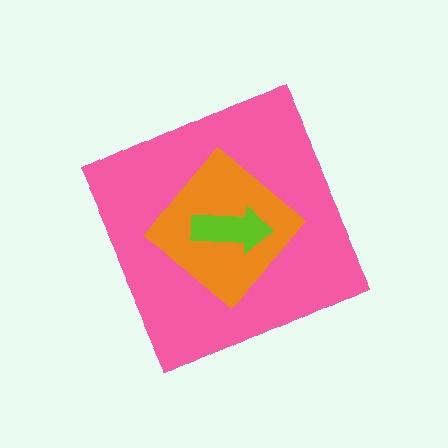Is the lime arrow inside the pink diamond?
Yes.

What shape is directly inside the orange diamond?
The lime arrow.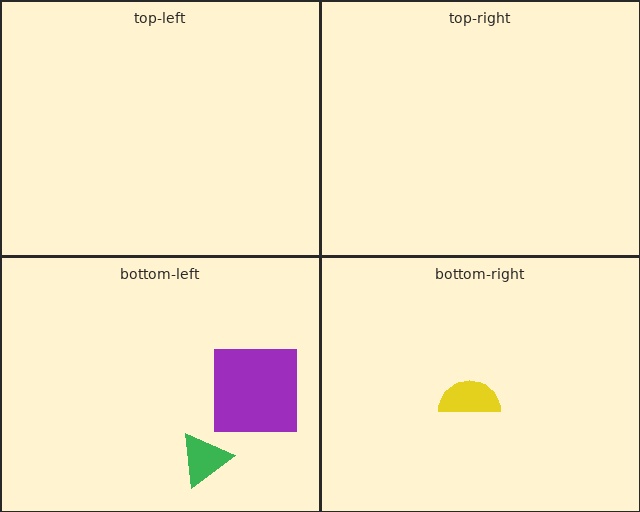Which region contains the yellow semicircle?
The bottom-right region.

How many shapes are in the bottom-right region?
1.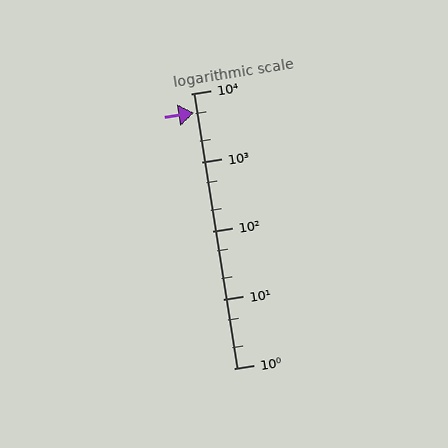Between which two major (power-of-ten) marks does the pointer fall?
The pointer is between 1000 and 10000.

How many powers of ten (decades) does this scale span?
The scale spans 4 decades, from 1 to 10000.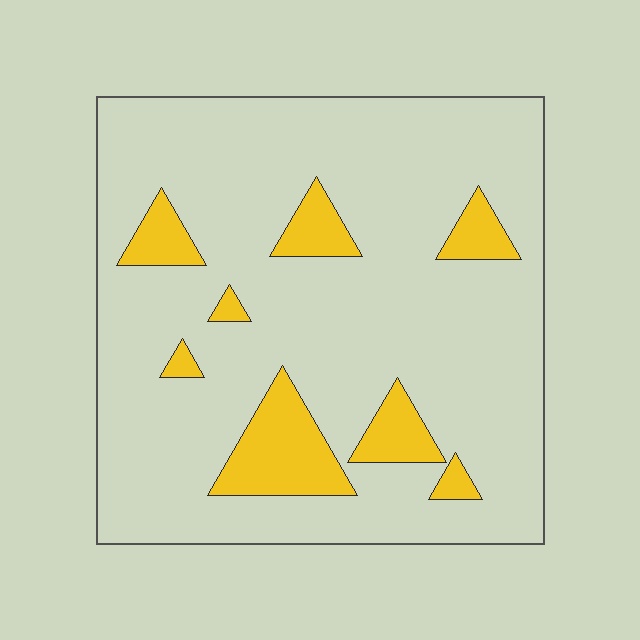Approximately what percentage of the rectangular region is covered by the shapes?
Approximately 15%.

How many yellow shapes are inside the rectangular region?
8.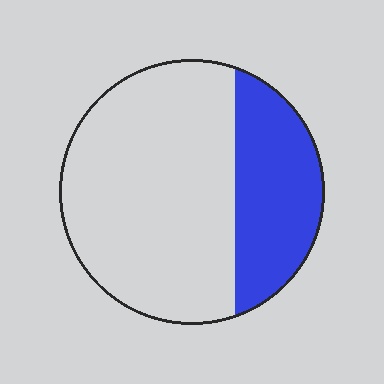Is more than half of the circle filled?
No.